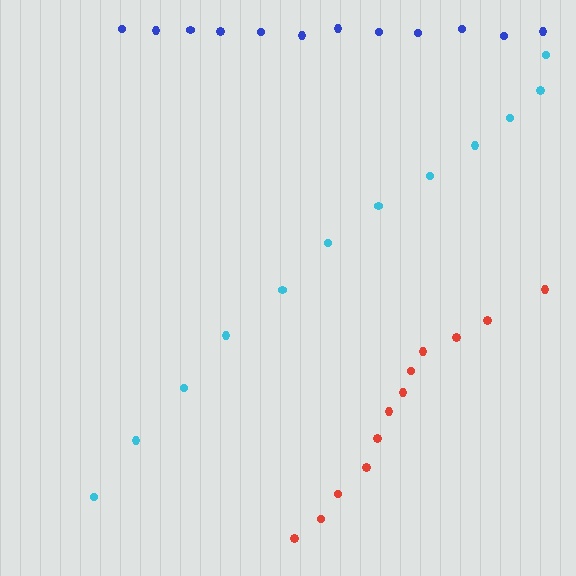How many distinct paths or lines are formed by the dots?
There are 3 distinct paths.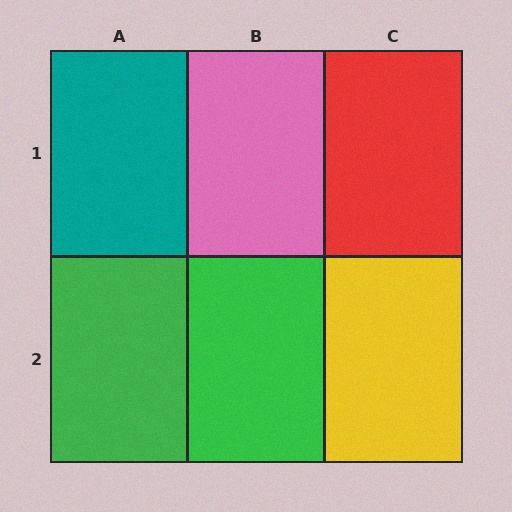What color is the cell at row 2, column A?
Green.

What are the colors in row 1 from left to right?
Teal, pink, red.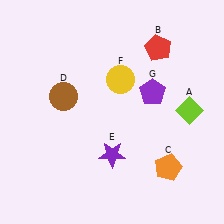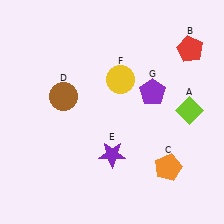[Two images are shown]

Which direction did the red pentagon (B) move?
The red pentagon (B) moved right.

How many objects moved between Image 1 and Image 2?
1 object moved between the two images.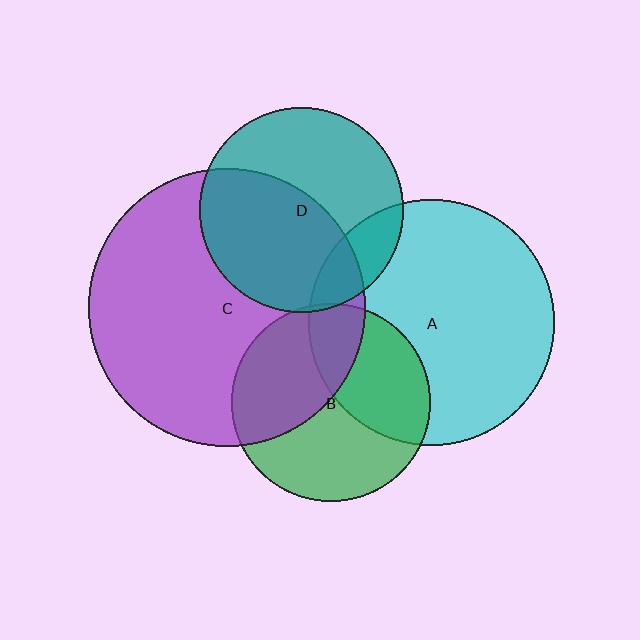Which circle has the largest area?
Circle C (purple).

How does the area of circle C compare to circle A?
Approximately 1.3 times.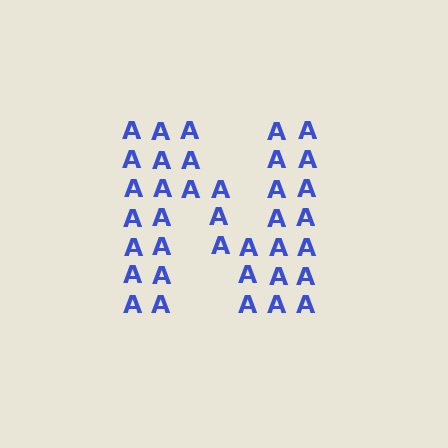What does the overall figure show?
The overall figure shows the letter N.